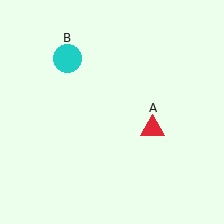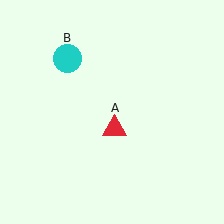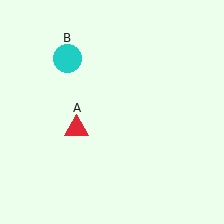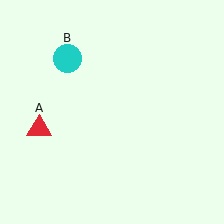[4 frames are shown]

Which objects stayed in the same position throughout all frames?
Cyan circle (object B) remained stationary.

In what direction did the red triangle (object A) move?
The red triangle (object A) moved left.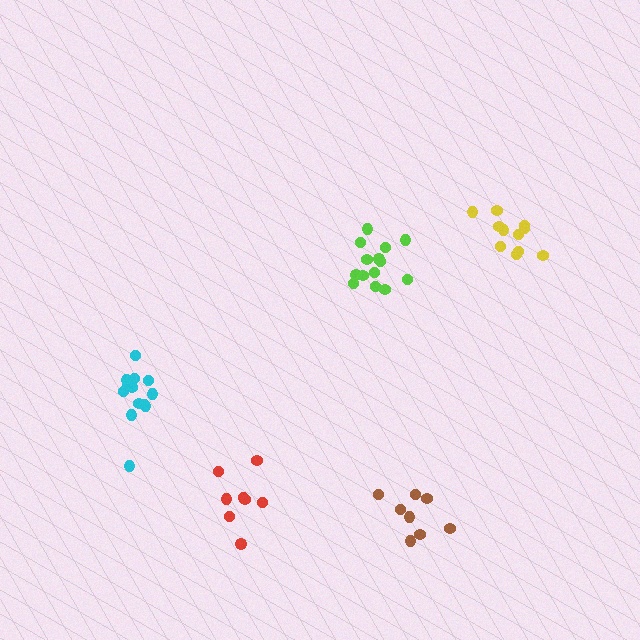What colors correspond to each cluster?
The clusters are colored: lime, red, brown, yellow, cyan.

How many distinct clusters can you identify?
There are 5 distinct clusters.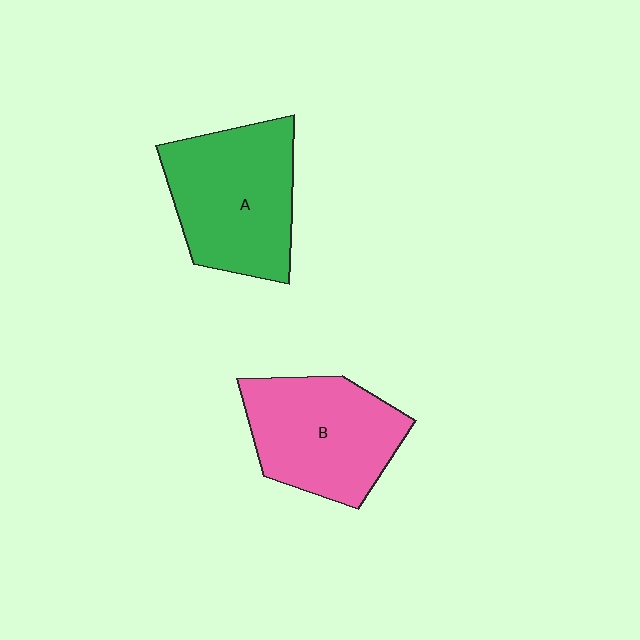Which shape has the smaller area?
Shape B (pink).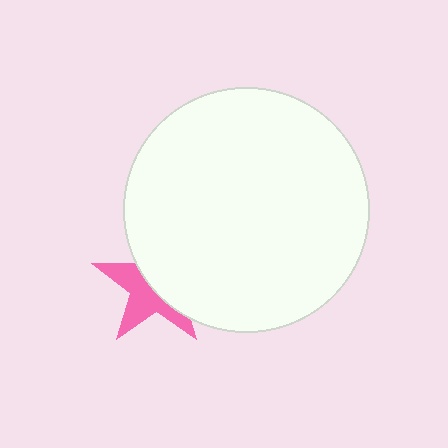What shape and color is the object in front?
The object in front is a white circle.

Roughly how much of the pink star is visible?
About half of it is visible (roughly 47%).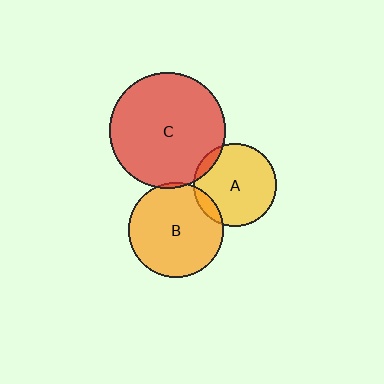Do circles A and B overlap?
Yes.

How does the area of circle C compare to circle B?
Approximately 1.5 times.